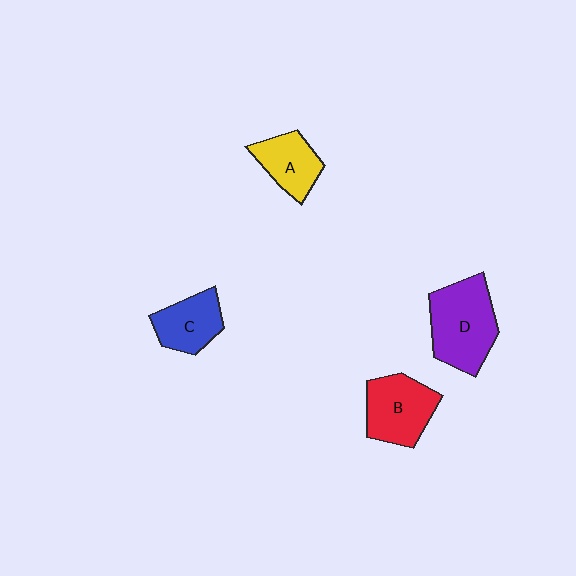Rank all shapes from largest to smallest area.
From largest to smallest: D (purple), B (red), C (blue), A (yellow).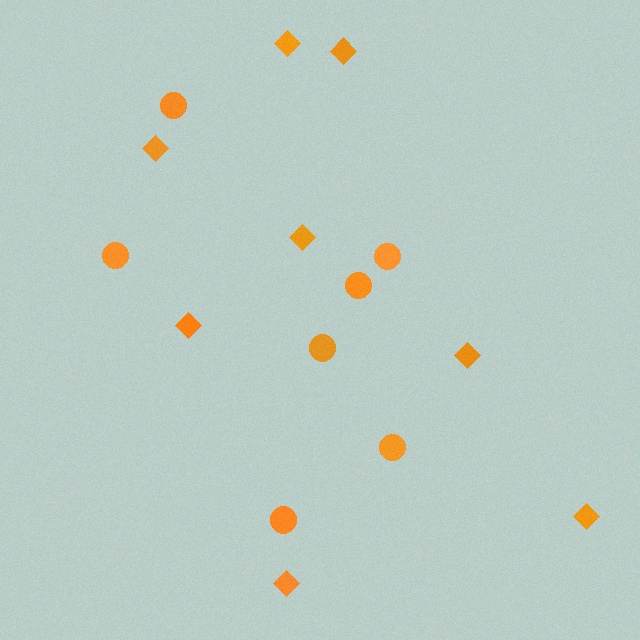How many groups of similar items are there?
There are 2 groups: one group of diamonds (8) and one group of circles (7).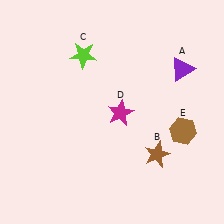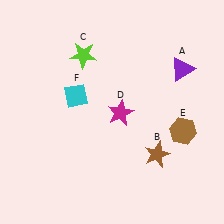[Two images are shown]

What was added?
A cyan diamond (F) was added in Image 2.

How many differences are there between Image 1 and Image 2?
There is 1 difference between the two images.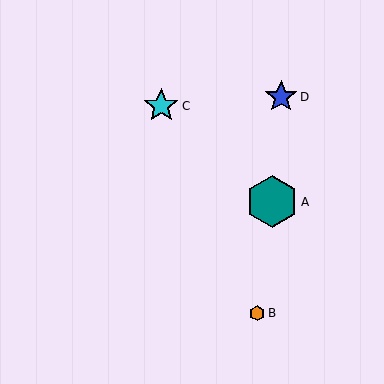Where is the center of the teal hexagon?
The center of the teal hexagon is at (272, 202).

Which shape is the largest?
The teal hexagon (labeled A) is the largest.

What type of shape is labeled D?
Shape D is a blue star.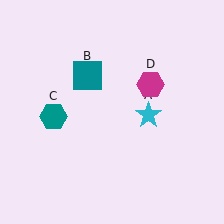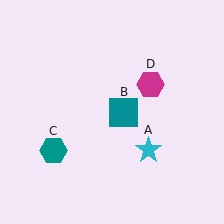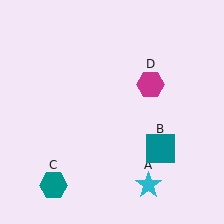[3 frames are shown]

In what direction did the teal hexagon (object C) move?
The teal hexagon (object C) moved down.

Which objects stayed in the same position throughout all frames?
Magenta hexagon (object D) remained stationary.